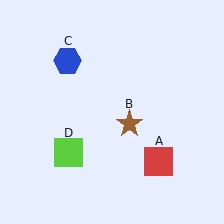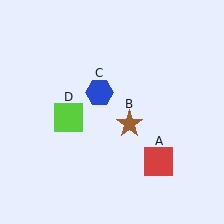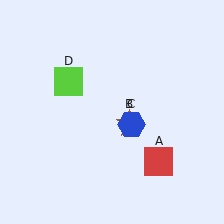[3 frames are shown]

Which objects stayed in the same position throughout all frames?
Red square (object A) and brown star (object B) remained stationary.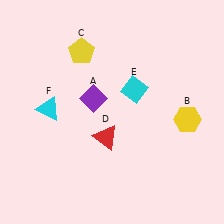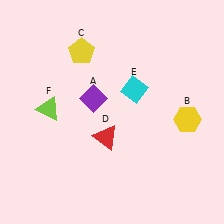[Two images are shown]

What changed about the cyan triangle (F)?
In Image 1, F is cyan. In Image 2, it changed to lime.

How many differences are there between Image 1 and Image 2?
There is 1 difference between the two images.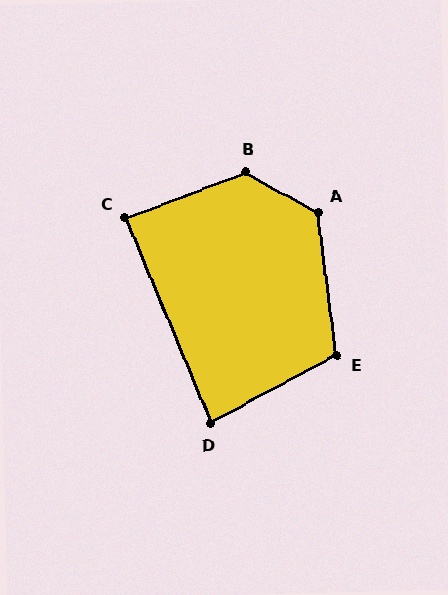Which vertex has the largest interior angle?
B, at approximately 130 degrees.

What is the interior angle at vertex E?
Approximately 111 degrees (obtuse).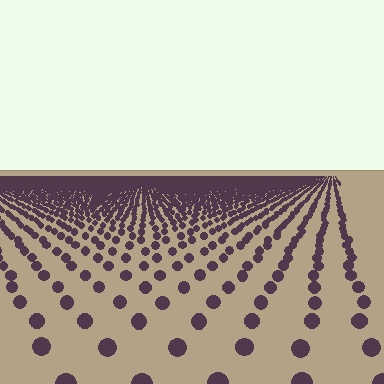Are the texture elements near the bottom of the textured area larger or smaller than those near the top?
Larger. Near the bottom, elements are closer to the viewer and appear at a bigger on-screen size.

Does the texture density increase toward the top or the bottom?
Density increases toward the top.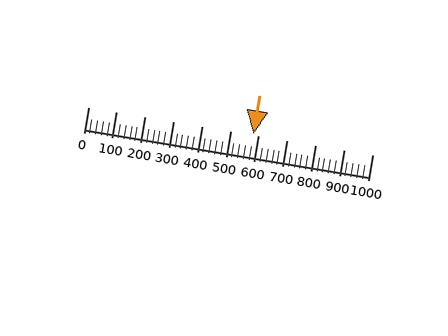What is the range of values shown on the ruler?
The ruler shows values from 0 to 1000.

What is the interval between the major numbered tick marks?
The major tick marks are spaced 100 units apart.